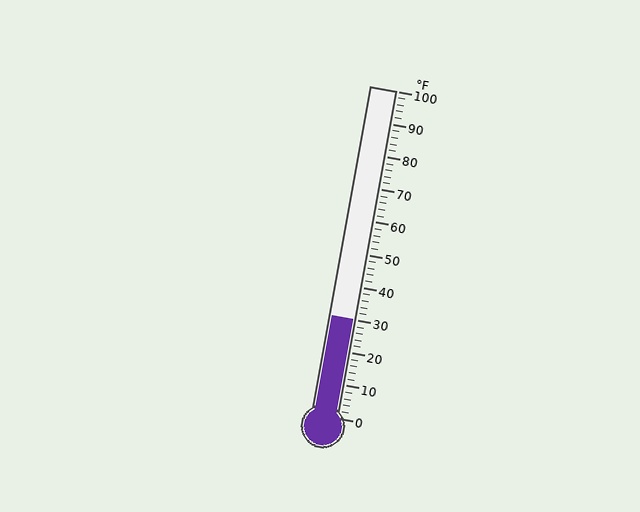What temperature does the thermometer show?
The thermometer shows approximately 30°F.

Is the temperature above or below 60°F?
The temperature is below 60°F.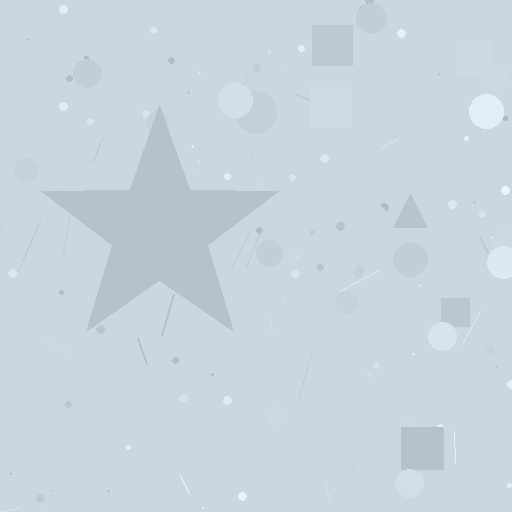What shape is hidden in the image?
A star is hidden in the image.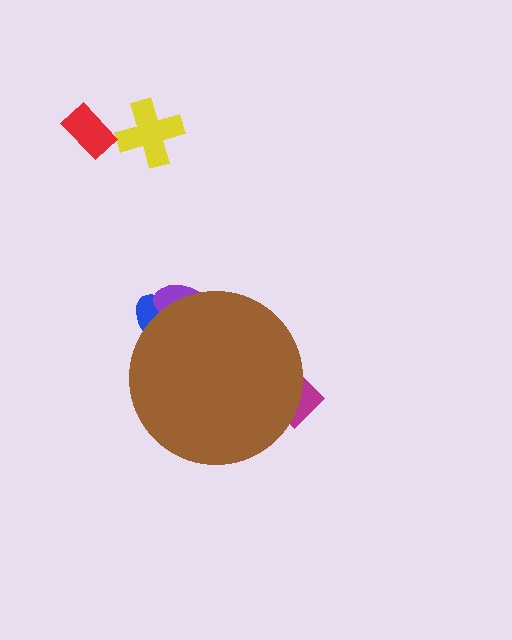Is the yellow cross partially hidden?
No, the yellow cross is fully visible.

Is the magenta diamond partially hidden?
Yes, the magenta diamond is partially hidden behind the brown circle.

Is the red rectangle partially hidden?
No, the red rectangle is fully visible.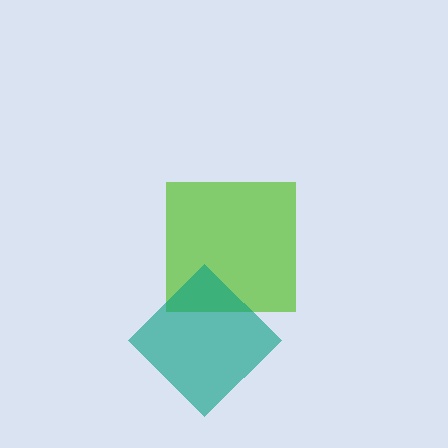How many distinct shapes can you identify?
There are 2 distinct shapes: a lime square, a teal diamond.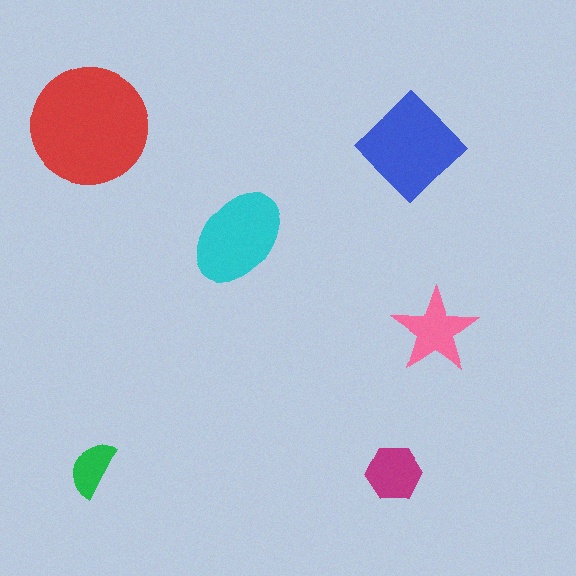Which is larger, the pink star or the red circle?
The red circle.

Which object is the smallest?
The green semicircle.